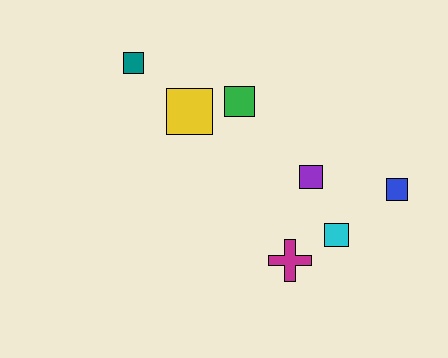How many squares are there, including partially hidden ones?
There are 6 squares.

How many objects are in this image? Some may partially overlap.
There are 7 objects.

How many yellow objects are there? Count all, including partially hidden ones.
There is 1 yellow object.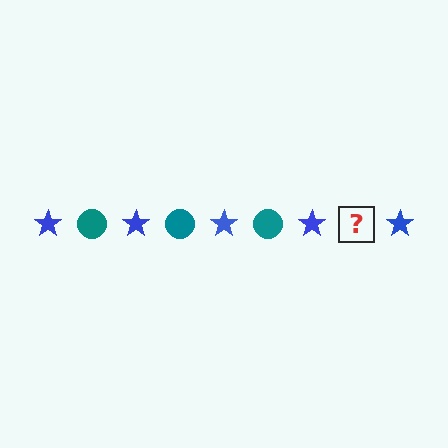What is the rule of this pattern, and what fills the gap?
The rule is that the pattern alternates between blue star and teal circle. The gap should be filled with a teal circle.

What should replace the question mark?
The question mark should be replaced with a teal circle.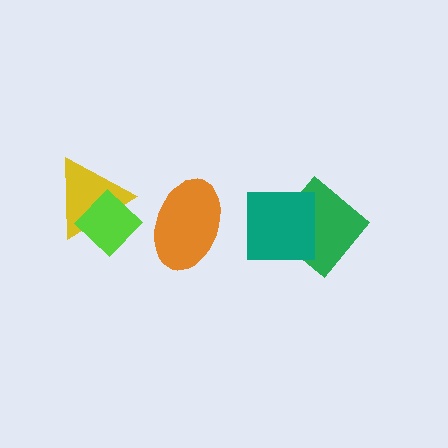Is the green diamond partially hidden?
Yes, it is partially covered by another shape.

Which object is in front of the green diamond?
The teal square is in front of the green diamond.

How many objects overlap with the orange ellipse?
0 objects overlap with the orange ellipse.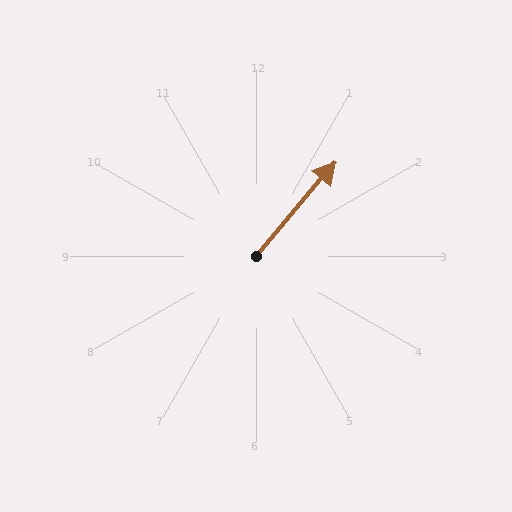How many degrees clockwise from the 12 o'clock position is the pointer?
Approximately 40 degrees.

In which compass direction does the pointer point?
Northeast.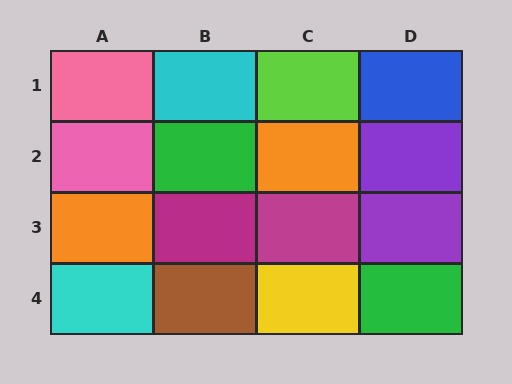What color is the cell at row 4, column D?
Green.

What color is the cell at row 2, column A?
Pink.